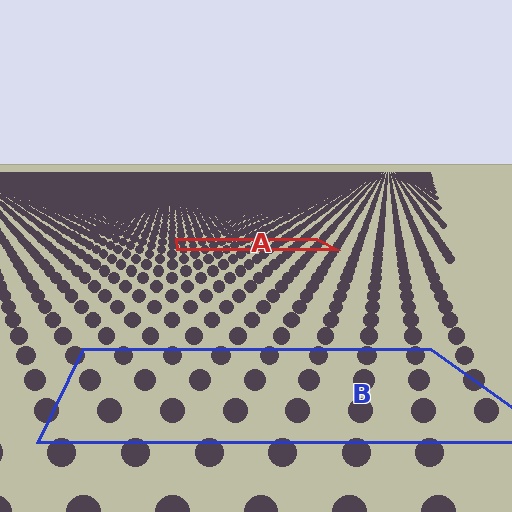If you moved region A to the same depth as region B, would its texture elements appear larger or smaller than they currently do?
They would appear larger. At a closer depth, the same texture elements are projected at a bigger on-screen size.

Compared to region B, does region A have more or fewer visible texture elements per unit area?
Region A has more texture elements per unit area — they are packed more densely because it is farther away.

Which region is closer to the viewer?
Region B is closer. The texture elements there are larger and more spread out.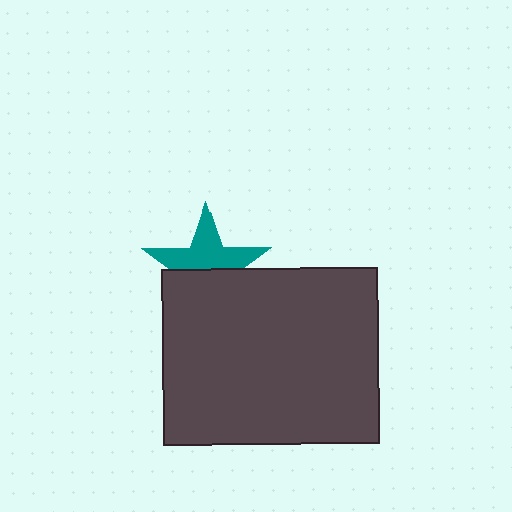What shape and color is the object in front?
The object in front is a dark gray rectangle.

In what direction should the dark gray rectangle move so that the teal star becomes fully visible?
The dark gray rectangle should move down. That is the shortest direction to clear the overlap and leave the teal star fully visible.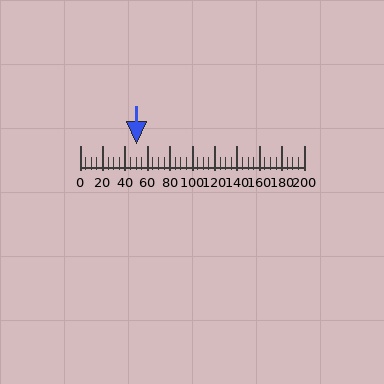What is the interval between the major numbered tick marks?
The major tick marks are spaced 20 units apart.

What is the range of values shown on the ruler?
The ruler shows values from 0 to 200.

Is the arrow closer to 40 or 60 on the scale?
The arrow is closer to 60.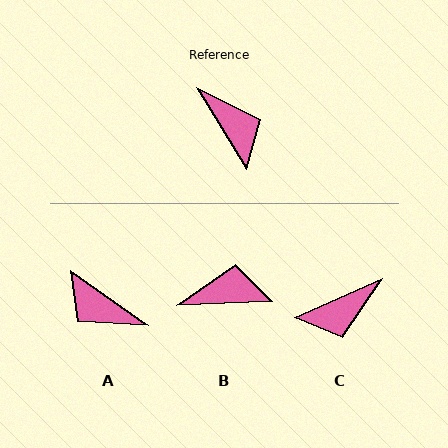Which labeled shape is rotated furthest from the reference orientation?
A, about 157 degrees away.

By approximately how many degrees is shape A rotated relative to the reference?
Approximately 157 degrees clockwise.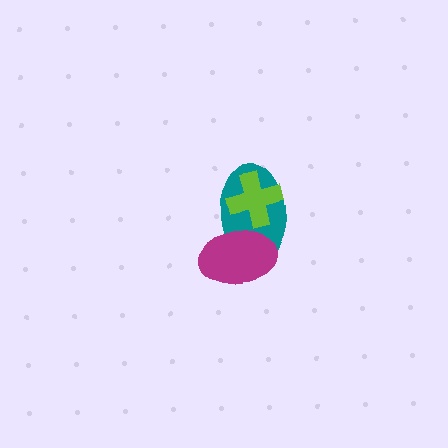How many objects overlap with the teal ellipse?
2 objects overlap with the teal ellipse.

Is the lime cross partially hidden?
No, no other shape covers it.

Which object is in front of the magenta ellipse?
The lime cross is in front of the magenta ellipse.